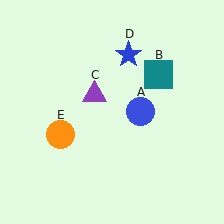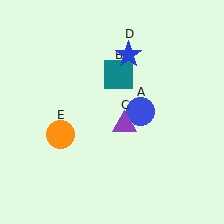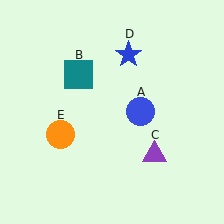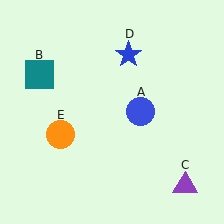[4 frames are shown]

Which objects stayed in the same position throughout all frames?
Blue circle (object A) and blue star (object D) and orange circle (object E) remained stationary.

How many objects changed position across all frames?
2 objects changed position: teal square (object B), purple triangle (object C).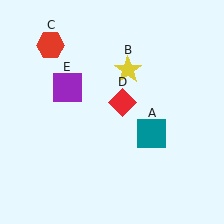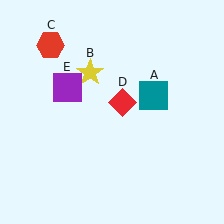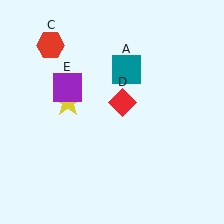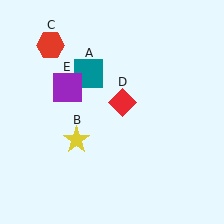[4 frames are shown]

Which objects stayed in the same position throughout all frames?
Red hexagon (object C) and red diamond (object D) and purple square (object E) remained stationary.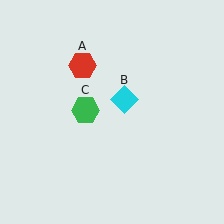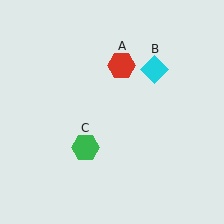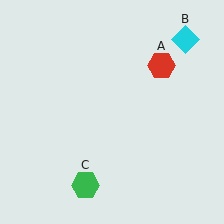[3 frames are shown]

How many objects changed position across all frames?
3 objects changed position: red hexagon (object A), cyan diamond (object B), green hexagon (object C).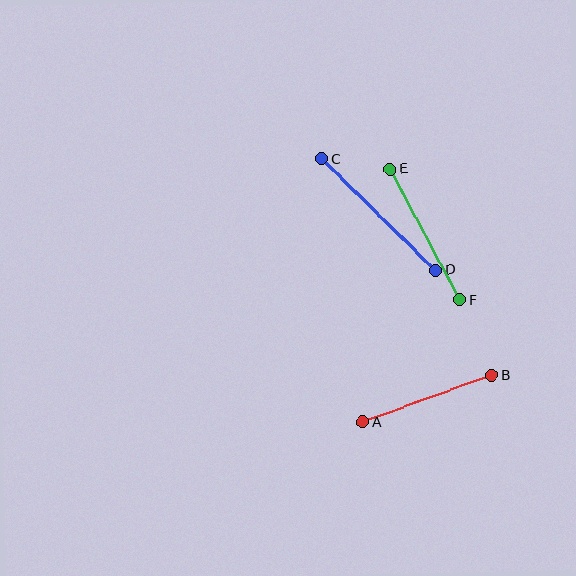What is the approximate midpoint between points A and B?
The midpoint is at approximately (427, 399) pixels.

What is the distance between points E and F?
The distance is approximately 148 pixels.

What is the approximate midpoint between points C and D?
The midpoint is at approximately (379, 215) pixels.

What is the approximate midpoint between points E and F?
The midpoint is at approximately (425, 235) pixels.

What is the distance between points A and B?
The distance is approximately 137 pixels.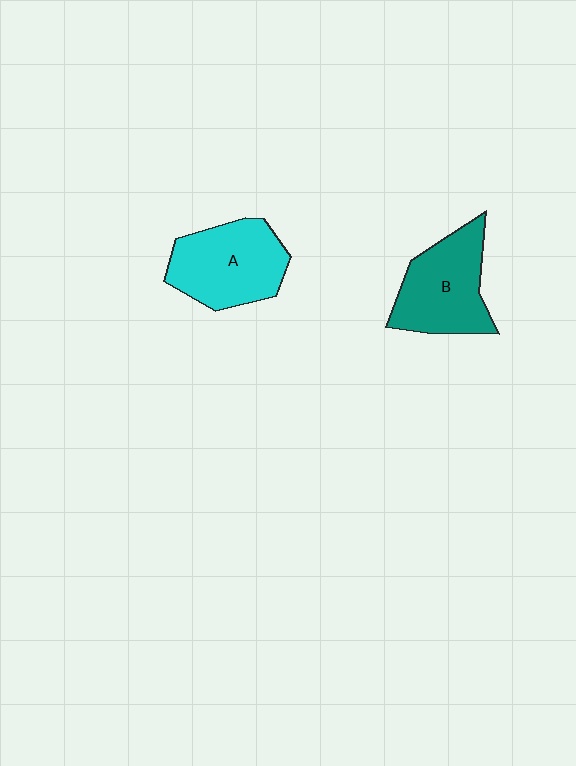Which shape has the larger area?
Shape A (cyan).